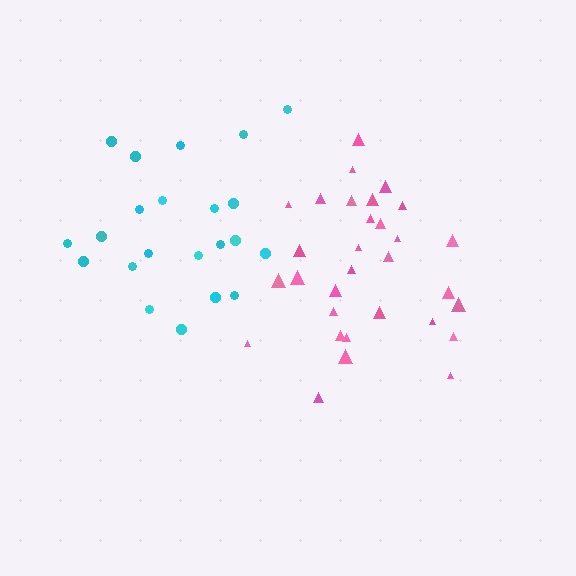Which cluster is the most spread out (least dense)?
Cyan.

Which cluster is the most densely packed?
Pink.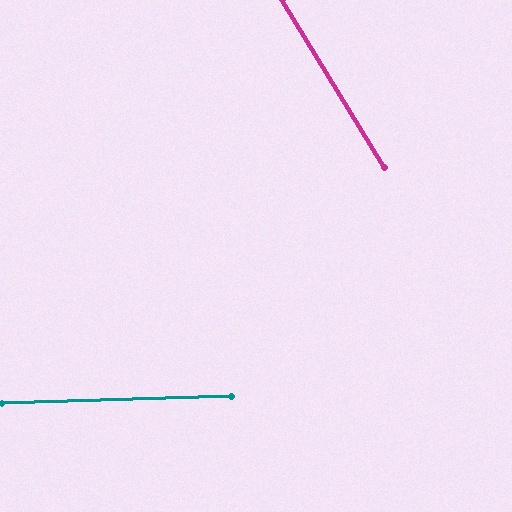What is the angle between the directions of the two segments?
Approximately 61 degrees.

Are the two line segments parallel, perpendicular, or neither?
Neither parallel nor perpendicular — they differ by about 61°.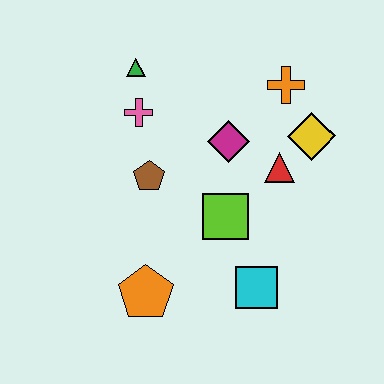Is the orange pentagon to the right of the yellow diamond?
No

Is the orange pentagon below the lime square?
Yes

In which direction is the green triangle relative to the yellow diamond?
The green triangle is to the left of the yellow diamond.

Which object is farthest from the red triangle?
The orange pentagon is farthest from the red triangle.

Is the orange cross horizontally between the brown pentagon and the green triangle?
No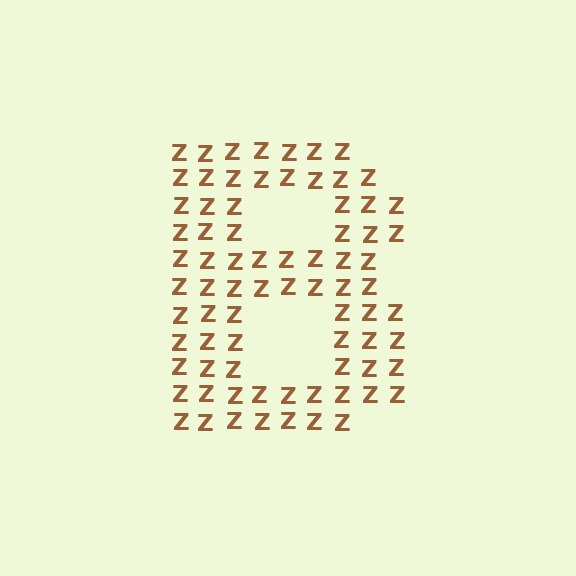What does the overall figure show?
The overall figure shows the letter B.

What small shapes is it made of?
It is made of small letter Z's.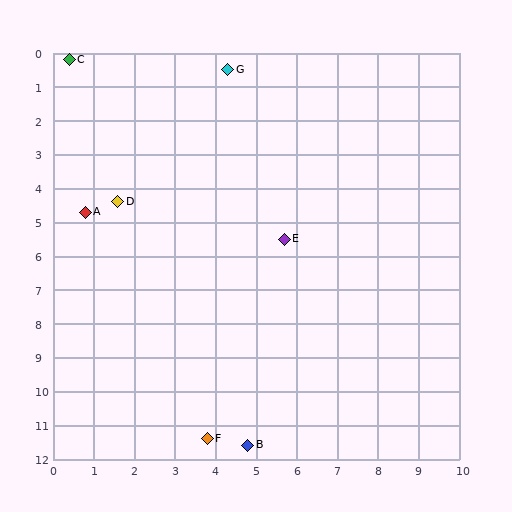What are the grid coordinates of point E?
Point E is at approximately (5.7, 5.5).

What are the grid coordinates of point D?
Point D is at approximately (1.6, 4.4).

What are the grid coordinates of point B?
Point B is at approximately (4.8, 11.6).